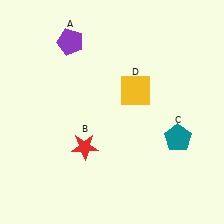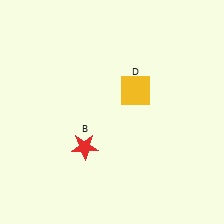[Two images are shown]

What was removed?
The teal pentagon (C), the purple pentagon (A) were removed in Image 2.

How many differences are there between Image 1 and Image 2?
There are 2 differences between the two images.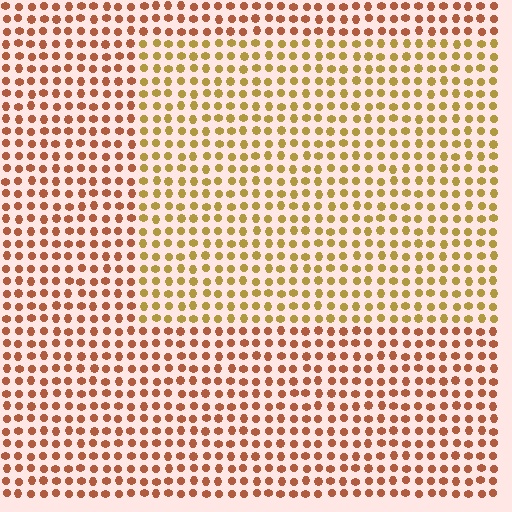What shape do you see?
I see a rectangle.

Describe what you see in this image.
The image is filled with small brown elements in a uniform arrangement. A rectangle-shaped region is visible where the elements are tinted to a slightly different hue, forming a subtle color boundary.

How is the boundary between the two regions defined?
The boundary is defined purely by a slight shift in hue (about 34 degrees). Spacing, size, and orientation are identical on both sides.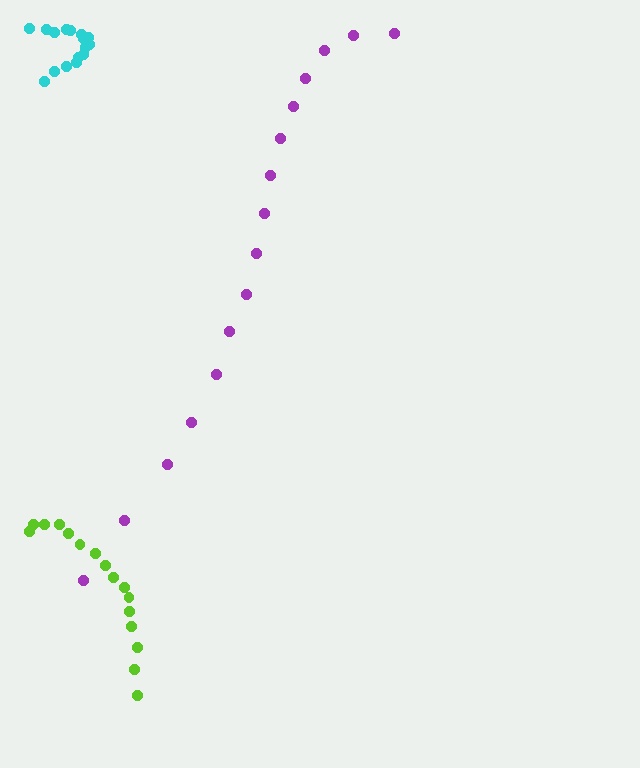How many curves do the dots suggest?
There are 3 distinct paths.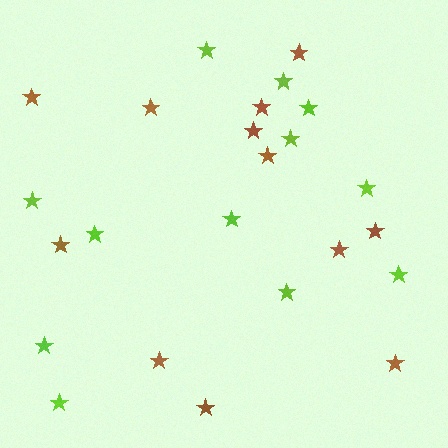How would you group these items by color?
There are 2 groups: one group of lime stars (12) and one group of brown stars (12).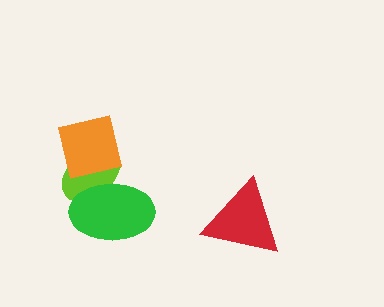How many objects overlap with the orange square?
2 objects overlap with the orange square.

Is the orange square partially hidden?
No, no other shape covers it.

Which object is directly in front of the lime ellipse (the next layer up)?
The green ellipse is directly in front of the lime ellipse.